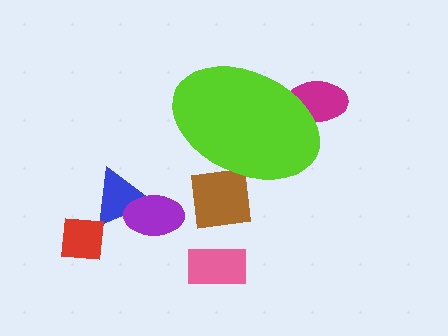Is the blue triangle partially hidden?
No, the blue triangle is fully visible.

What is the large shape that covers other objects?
A lime ellipse.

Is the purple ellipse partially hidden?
No, the purple ellipse is fully visible.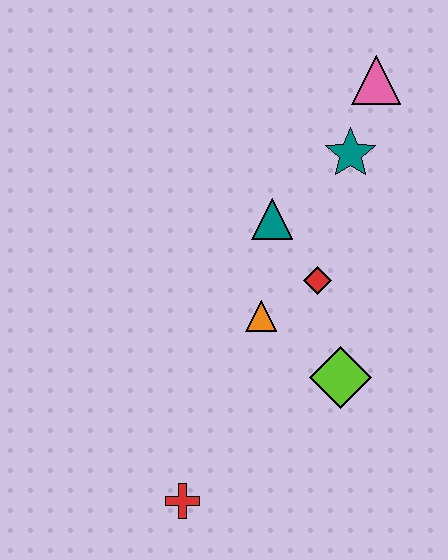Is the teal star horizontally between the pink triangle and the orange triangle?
Yes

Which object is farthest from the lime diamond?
The pink triangle is farthest from the lime diamond.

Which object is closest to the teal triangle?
The red diamond is closest to the teal triangle.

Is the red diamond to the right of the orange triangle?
Yes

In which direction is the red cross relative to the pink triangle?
The red cross is below the pink triangle.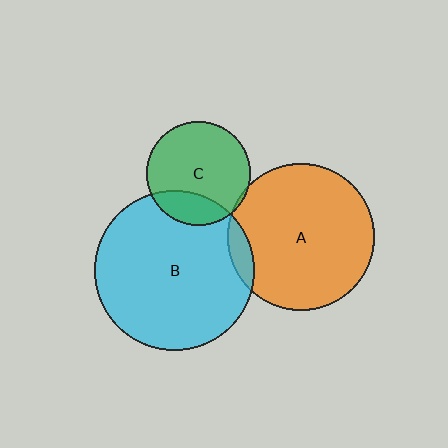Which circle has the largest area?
Circle B (cyan).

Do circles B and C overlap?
Yes.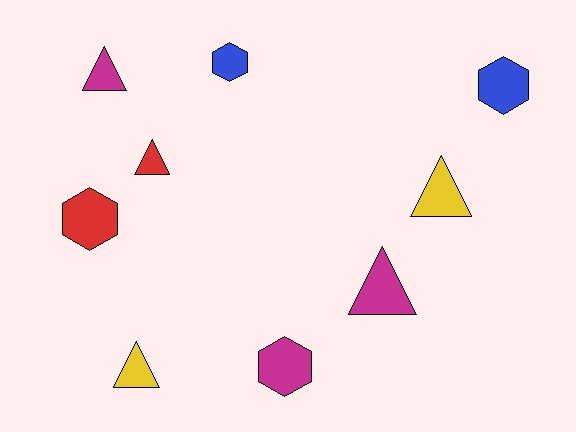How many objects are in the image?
There are 9 objects.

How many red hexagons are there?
There is 1 red hexagon.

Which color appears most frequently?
Magenta, with 3 objects.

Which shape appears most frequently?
Triangle, with 5 objects.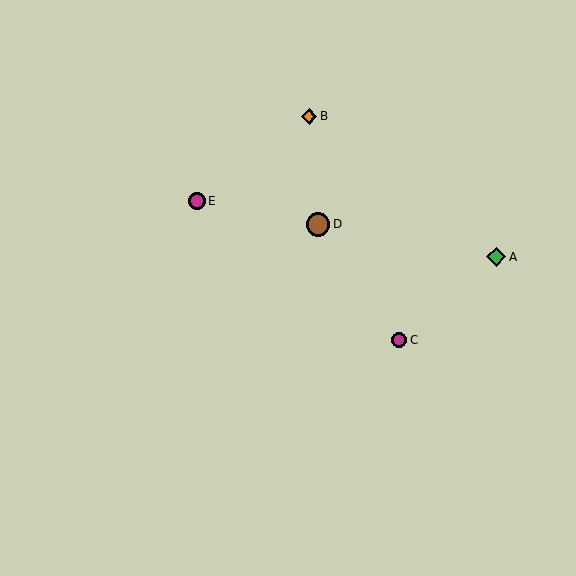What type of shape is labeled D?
Shape D is a brown circle.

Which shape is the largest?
The brown circle (labeled D) is the largest.